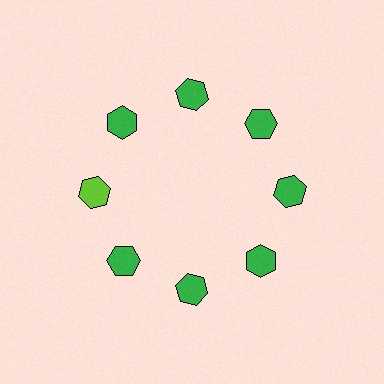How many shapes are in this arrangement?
There are 8 shapes arranged in a ring pattern.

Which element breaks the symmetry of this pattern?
The lime hexagon at roughly the 9 o'clock position breaks the symmetry. All other shapes are green hexagons.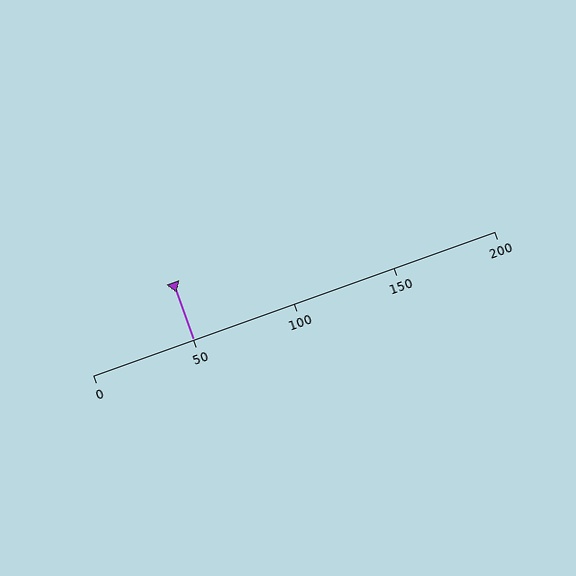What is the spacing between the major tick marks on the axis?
The major ticks are spaced 50 apart.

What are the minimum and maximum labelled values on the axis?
The axis runs from 0 to 200.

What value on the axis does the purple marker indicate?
The marker indicates approximately 50.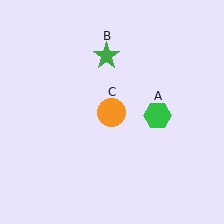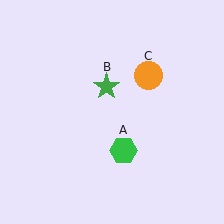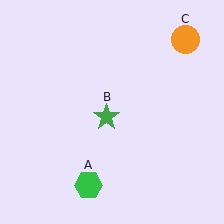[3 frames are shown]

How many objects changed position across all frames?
3 objects changed position: green hexagon (object A), green star (object B), orange circle (object C).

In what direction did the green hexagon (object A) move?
The green hexagon (object A) moved down and to the left.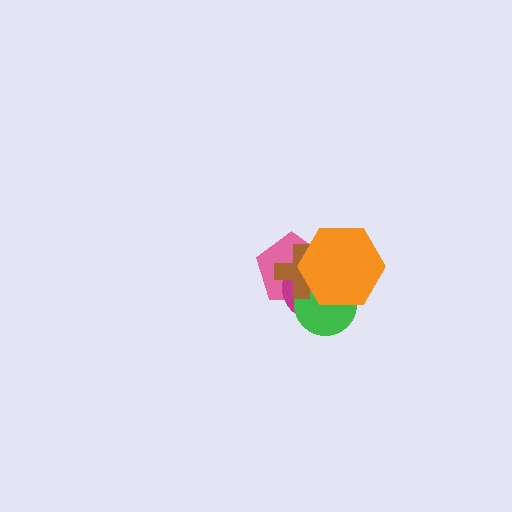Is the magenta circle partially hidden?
Yes, it is partially covered by another shape.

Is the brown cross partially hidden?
Yes, it is partially covered by another shape.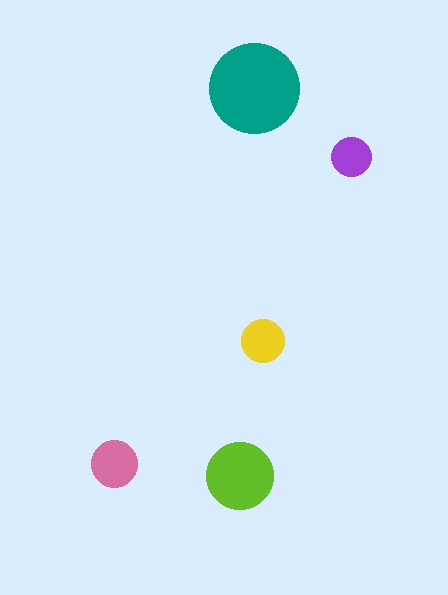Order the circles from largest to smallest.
the teal one, the lime one, the pink one, the yellow one, the purple one.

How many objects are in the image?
There are 5 objects in the image.